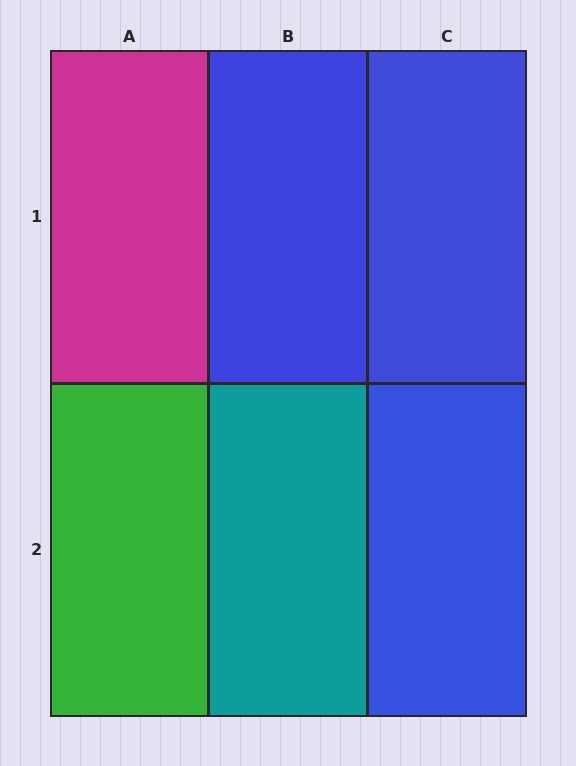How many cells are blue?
3 cells are blue.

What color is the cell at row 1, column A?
Magenta.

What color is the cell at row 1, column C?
Blue.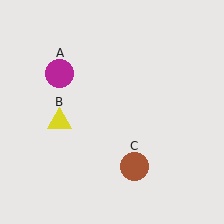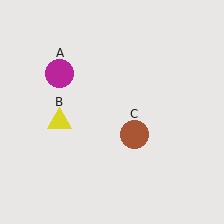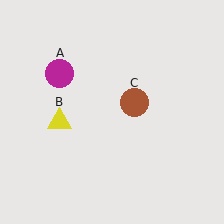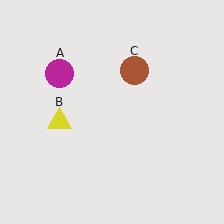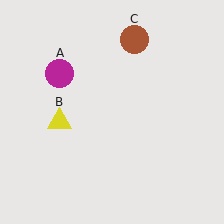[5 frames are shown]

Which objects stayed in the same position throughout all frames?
Magenta circle (object A) and yellow triangle (object B) remained stationary.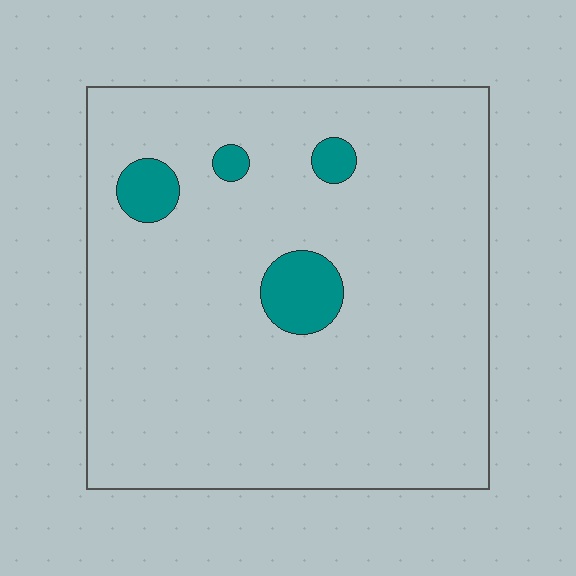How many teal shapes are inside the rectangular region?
4.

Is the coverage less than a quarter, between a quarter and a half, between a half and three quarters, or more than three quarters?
Less than a quarter.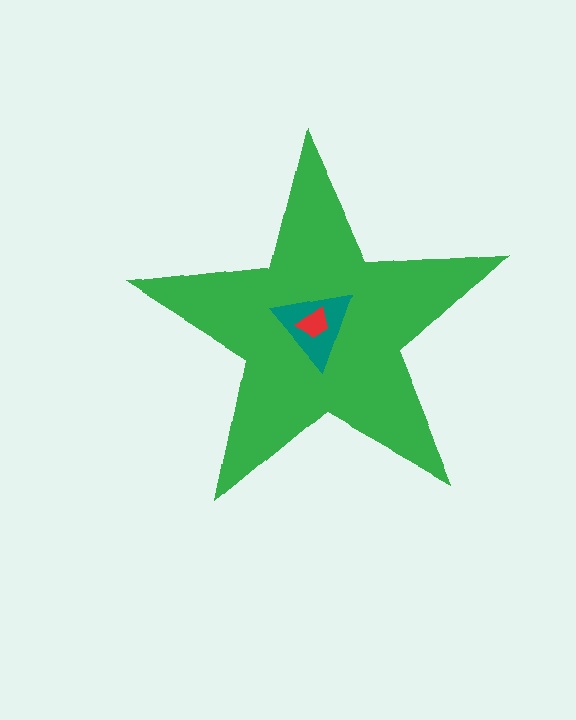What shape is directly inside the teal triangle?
The red trapezoid.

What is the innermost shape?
The red trapezoid.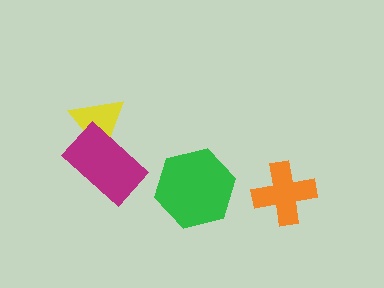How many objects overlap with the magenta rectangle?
1 object overlaps with the magenta rectangle.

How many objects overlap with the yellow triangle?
1 object overlaps with the yellow triangle.